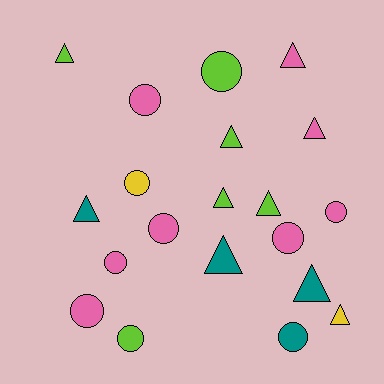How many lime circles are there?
There are 2 lime circles.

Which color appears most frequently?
Pink, with 8 objects.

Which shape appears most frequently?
Circle, with 10 objects.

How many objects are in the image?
There are 20 objects.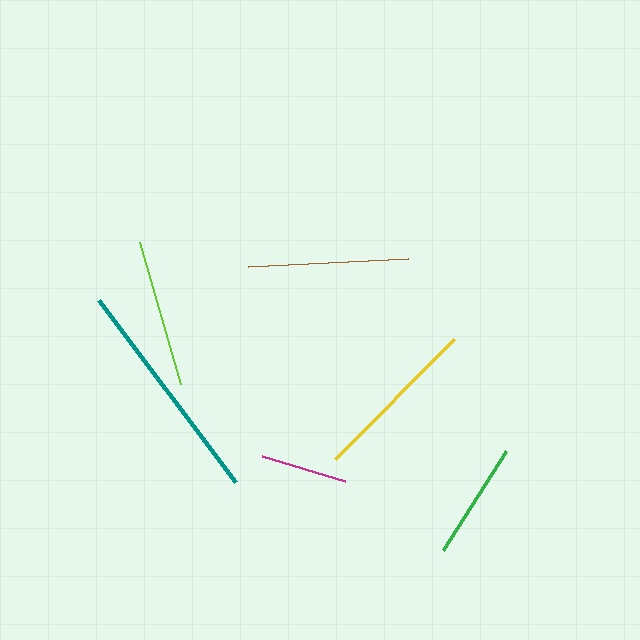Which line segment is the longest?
The teal line is the longest at approximately 227 pixels.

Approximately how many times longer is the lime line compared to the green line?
The lime line is approximately 1.3 times the length of the green line.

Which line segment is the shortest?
The magenta line is the shortest at approximately 87 pixels.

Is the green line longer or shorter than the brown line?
The brown line is longer than the green line.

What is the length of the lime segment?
The lime segment is approximately 148 pixels long.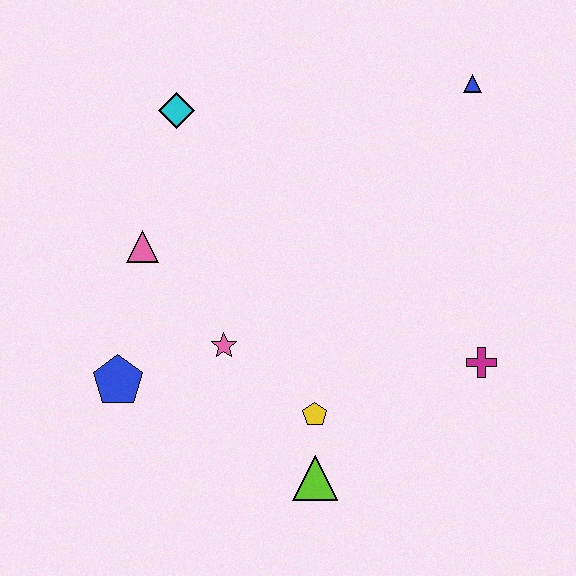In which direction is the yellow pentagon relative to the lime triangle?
The yellow pentagon is above the lime triangle.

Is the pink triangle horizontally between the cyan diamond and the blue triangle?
No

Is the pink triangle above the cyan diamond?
No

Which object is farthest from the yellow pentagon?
The blue triangle is farthest from the yellow pentagon.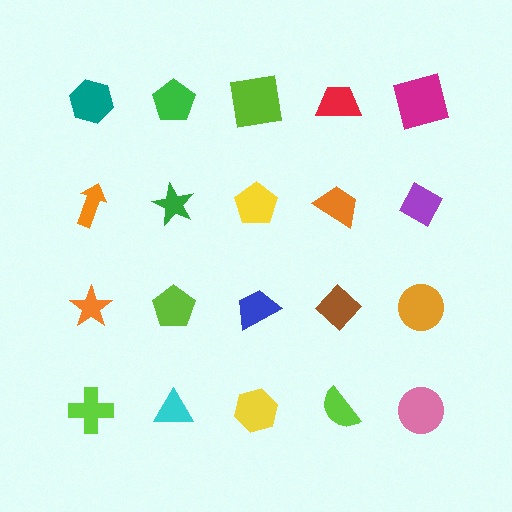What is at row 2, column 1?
An orange arrow.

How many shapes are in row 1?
5 shapes.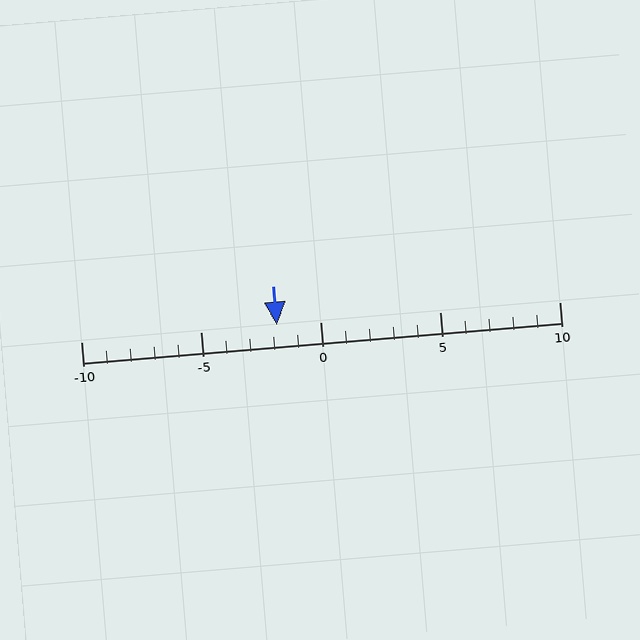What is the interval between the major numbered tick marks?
The major tick marks are spaced 5 units apart.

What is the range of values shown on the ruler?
The ruler shows values from -10 to 10.